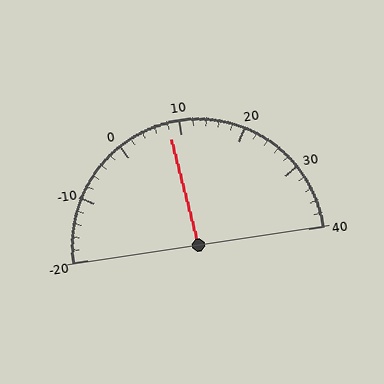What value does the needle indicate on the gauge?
The needle indicates approximately 8.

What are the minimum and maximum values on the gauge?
The gauge ranges from -20 to 40.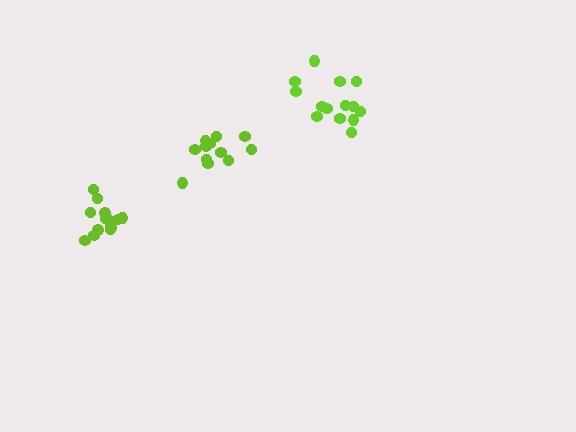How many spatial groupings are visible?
There are 3 spatial groupings.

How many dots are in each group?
Group 1: 12 dots, Group 2: 14 dots, Group 3: 14 dots (40 total).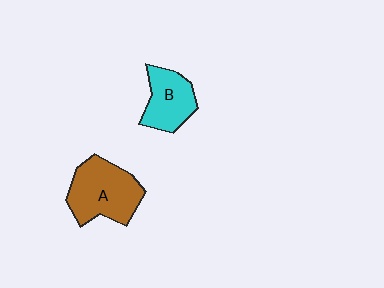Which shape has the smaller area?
Shape B (cyan).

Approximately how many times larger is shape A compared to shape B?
Approximately 1.4 times.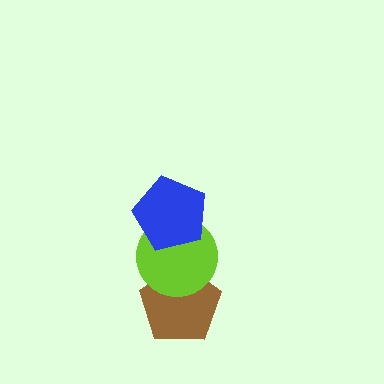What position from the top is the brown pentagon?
The brown pentagon is 3rd from the top.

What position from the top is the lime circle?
The lime circle is 2nd from the top.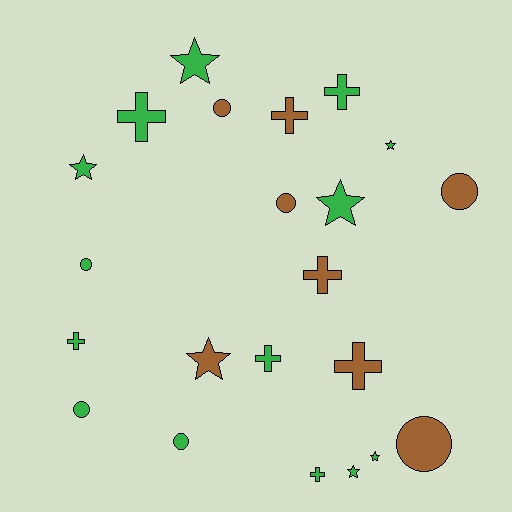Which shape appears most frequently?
Cross, with 8 objects.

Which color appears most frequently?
Green, with 14 objects.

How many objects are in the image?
There are 22 objects.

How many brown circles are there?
There are 4 brown circles.